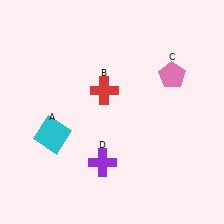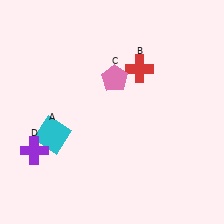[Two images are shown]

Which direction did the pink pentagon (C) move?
The pink pentagon (C) moved left.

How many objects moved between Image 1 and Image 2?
3 objects moved between the two images.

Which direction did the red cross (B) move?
The red cross (B) moved right.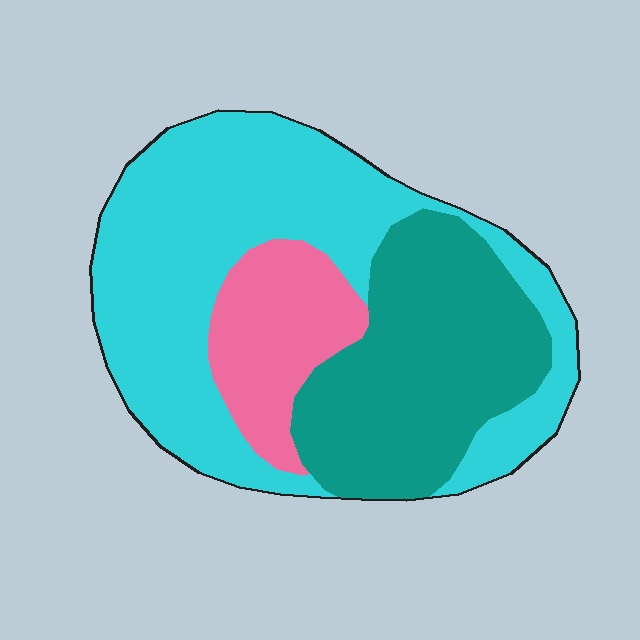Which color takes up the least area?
Pink, at roughly 15%.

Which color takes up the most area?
Cyan, at roughly 50%.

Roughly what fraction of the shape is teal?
Teal takes up about one third (1/3) of the shape.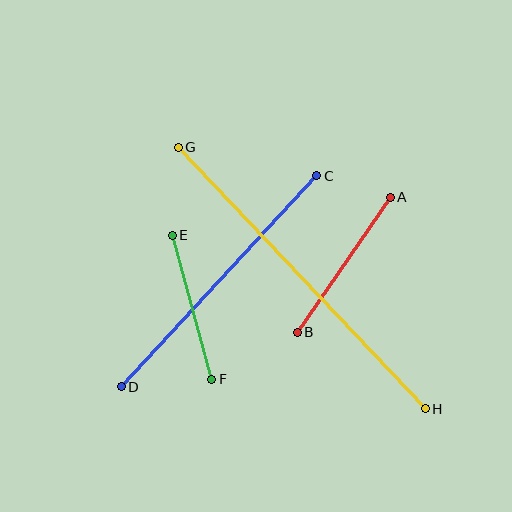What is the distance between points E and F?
The distance is approximately 150 pixels.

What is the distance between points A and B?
The distance is approximately 164 pixels.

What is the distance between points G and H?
The distance is approximately 359 pixels.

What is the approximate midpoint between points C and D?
The midpoint is at approximately (219, 281) pixels.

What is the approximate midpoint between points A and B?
The midpoint is at approximately (344, 265) pixels.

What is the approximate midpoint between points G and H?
The midpoint is at approximately (302, 278) pixels.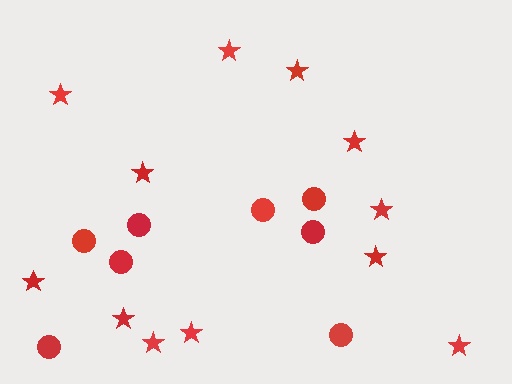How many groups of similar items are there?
There are 2 groups: one group of stars (12) and one group of circles (8).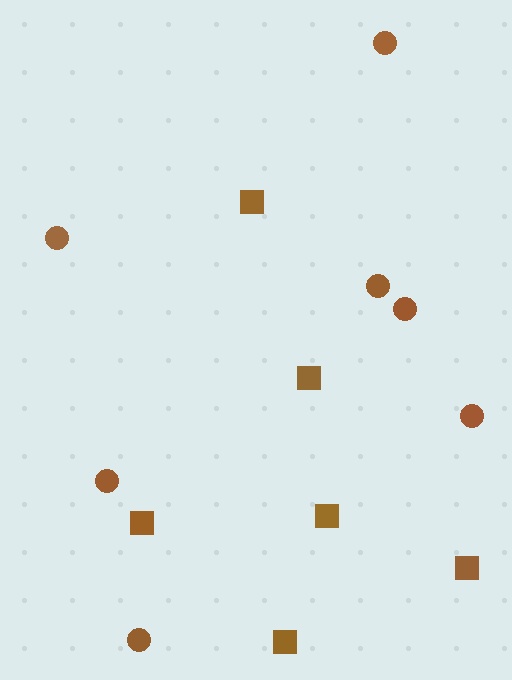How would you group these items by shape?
There are 2 groups: one group of circles (7) and one group of squares (6).